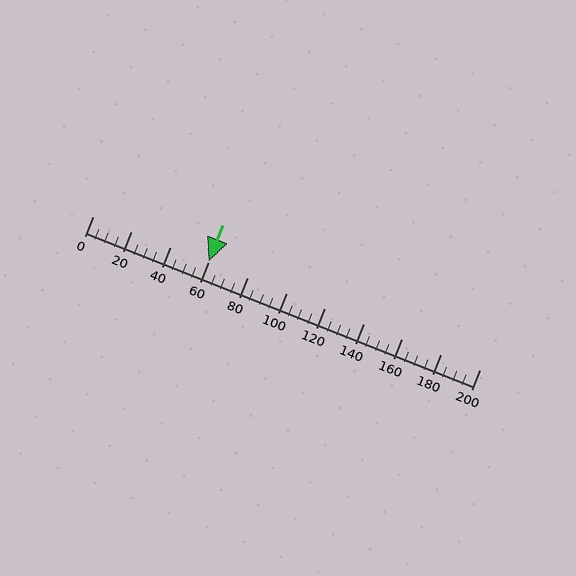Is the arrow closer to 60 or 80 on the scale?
The arrow is closer to 60.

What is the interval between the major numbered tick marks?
The major tick marks are spaced 20 units apart.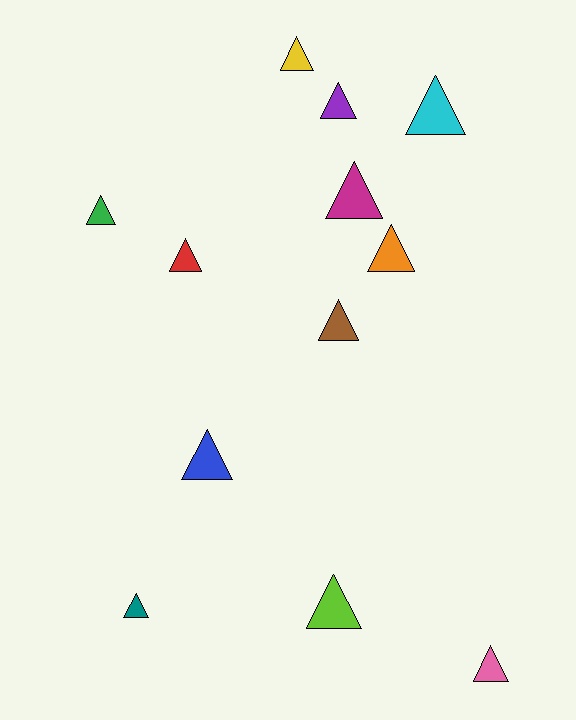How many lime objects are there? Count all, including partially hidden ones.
There is 1 lime object.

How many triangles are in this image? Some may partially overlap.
There are 12 triangles.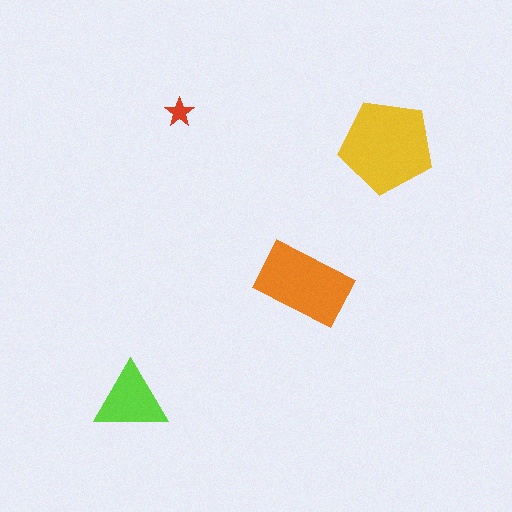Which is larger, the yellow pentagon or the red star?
The yellow pentagon.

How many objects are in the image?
There are 4 objects in the image.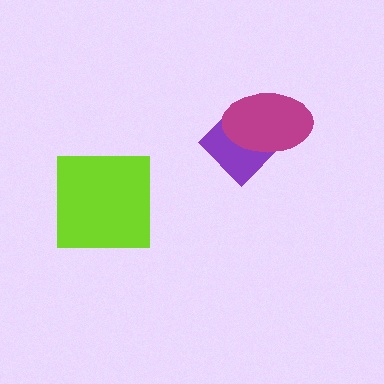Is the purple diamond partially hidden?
Yes, it is partially covered by another shape.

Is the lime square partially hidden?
No, no other shape covers it.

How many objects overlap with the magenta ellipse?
1 object overlaps with the magenta ellipse.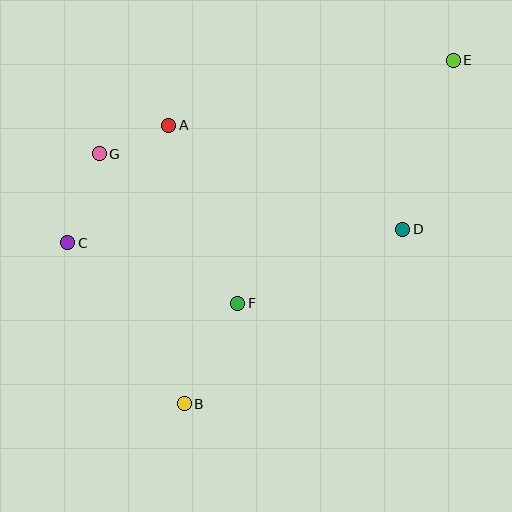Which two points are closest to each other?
Points A and G are closest to each other.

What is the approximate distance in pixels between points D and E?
The distance between D and E is approximately 176 pixels.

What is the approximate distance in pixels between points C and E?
The distance between C and E is approximately 426 pixels.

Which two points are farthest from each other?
Points B and E are farthest from each other.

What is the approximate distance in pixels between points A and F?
The distance between A and F is approximately 191 pixels.